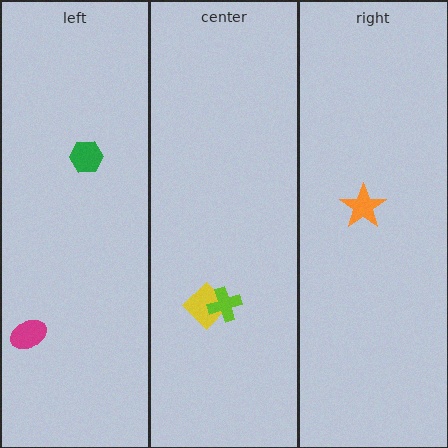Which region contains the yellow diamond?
The center region.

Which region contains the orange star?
The right region.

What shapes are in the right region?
The orange star.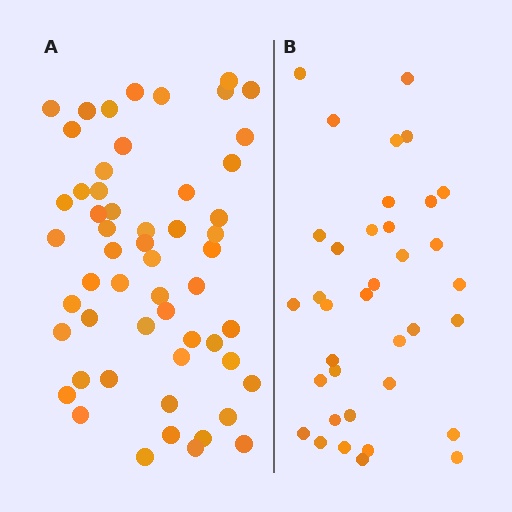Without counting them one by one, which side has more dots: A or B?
Region A (the left region) has more dots.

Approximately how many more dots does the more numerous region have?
Region A has approximately 20 more dots than region B.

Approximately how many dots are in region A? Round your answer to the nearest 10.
About 60 dots. (The exact count is 55, which rounds to 60.)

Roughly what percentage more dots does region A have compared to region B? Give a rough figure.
About 55% more.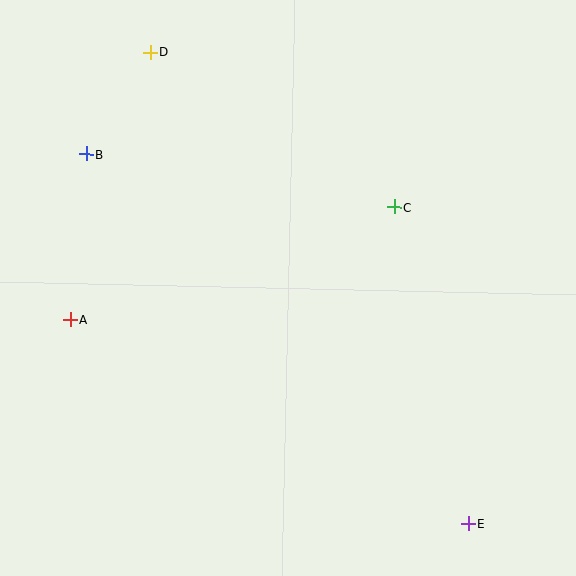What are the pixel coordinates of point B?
Point B is at (86, 154).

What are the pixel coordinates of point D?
Point D is at (150, 52).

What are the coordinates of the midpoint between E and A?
The midpoint between E and A is at (269, 422).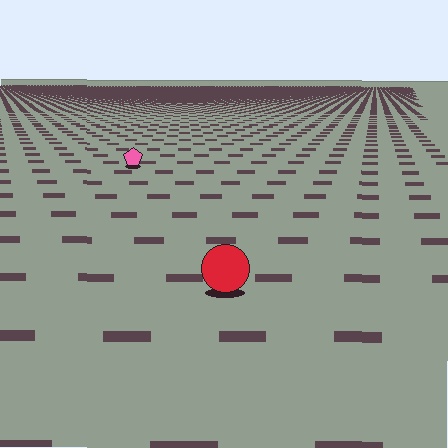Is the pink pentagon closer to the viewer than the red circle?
No. The red circle is closer — you can tell from the texture gradient: the ground texture is coarser near it.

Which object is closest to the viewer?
The red circle is closest. The texture marks near it are larger and more spread out.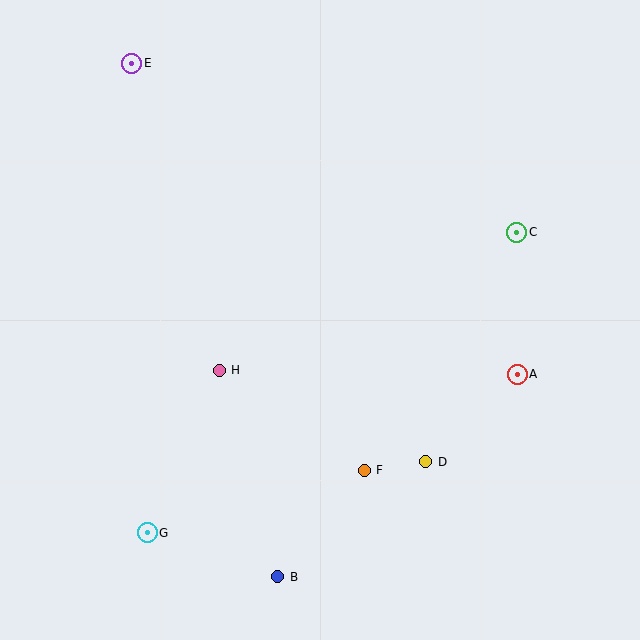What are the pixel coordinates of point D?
Point D is at (426, 462).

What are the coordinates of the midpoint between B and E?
The midpoint between B and E is at (205, 320).